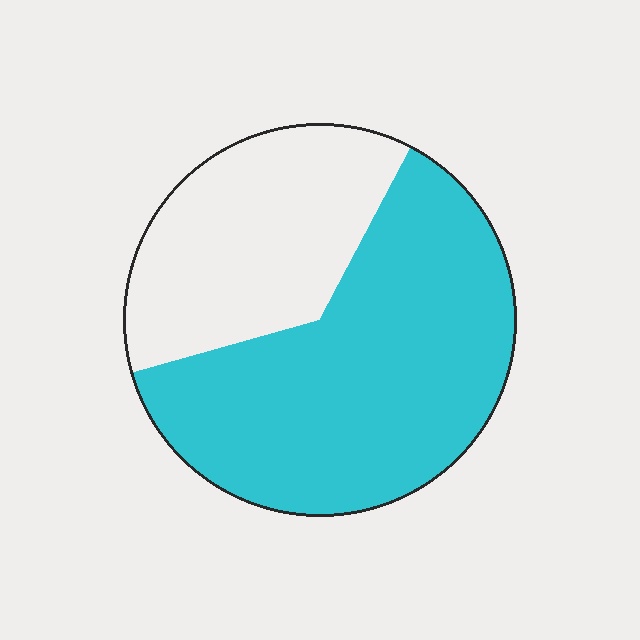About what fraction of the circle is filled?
About five eighths (5/8).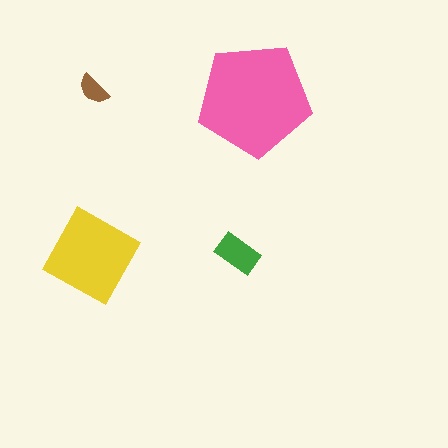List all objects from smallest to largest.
The brown semicircle, the green rectangle, the yellow square, the pink pentagon.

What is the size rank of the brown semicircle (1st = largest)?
4th.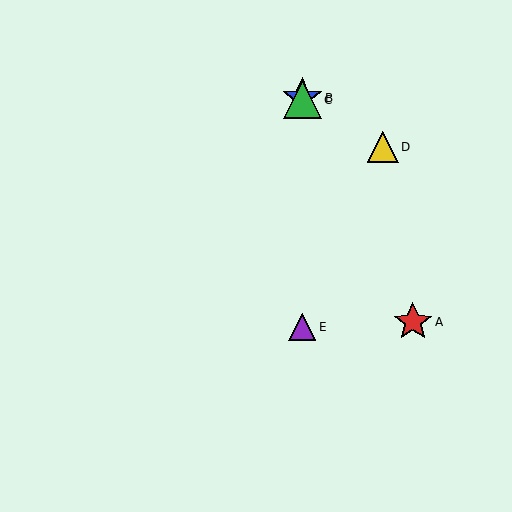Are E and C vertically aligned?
Yes, both are at x≈302.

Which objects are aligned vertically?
Objects B, C, E are aligned vertically.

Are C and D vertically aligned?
No, C is at x≈302 and D is at x≈383.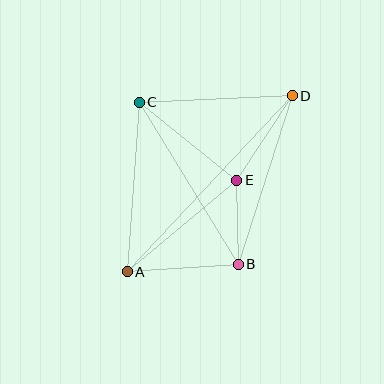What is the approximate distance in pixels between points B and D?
The distance between B and D is approximately 177 pixels.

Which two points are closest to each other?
Points B and E are closest to each other.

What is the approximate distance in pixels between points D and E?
The distance between D and E is approximately 101 pixels.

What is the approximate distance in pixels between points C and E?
The distance between C and E is approximately 125 pixels.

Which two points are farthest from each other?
Points A and D are farthest from each other.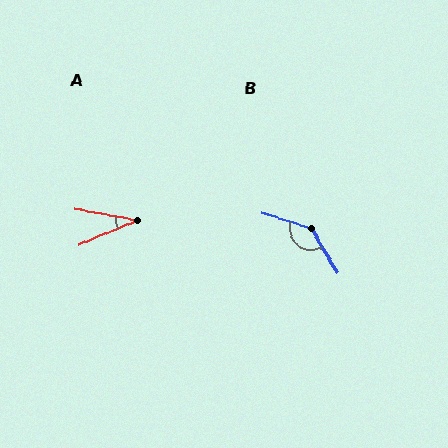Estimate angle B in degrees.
Approximately 139 degrees.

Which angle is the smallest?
A, at approximately 33 degrees.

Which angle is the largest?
B, at approximately 139 degrees.